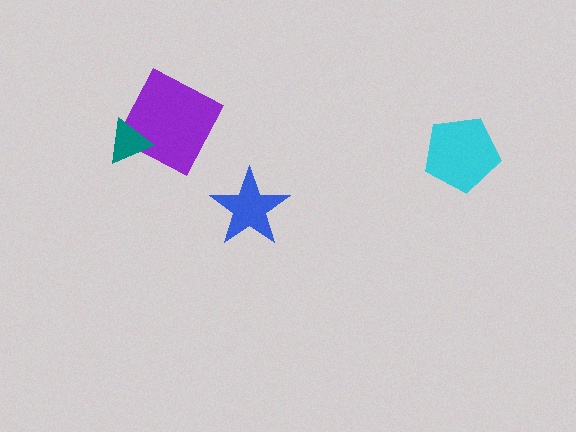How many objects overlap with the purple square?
1 object overlaps with the purple square.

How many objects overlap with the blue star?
0 objects overlap with the blue star.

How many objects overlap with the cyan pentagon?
0 objects overlap with the cyan pentagon.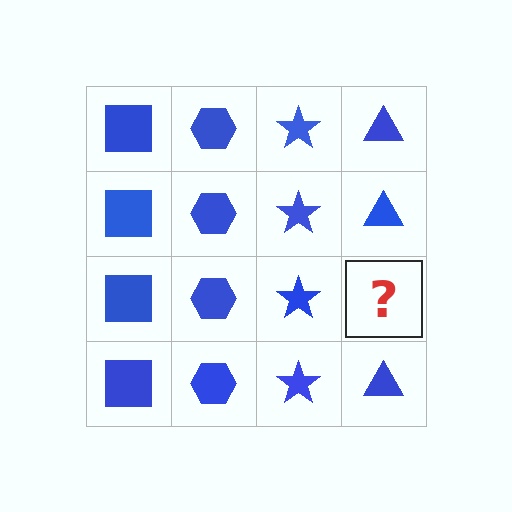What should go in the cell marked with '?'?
The missing cell should contain a blue triangle.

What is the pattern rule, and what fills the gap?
The rule is that each column has a consistent shape. The gap should be filled with a blue triangle.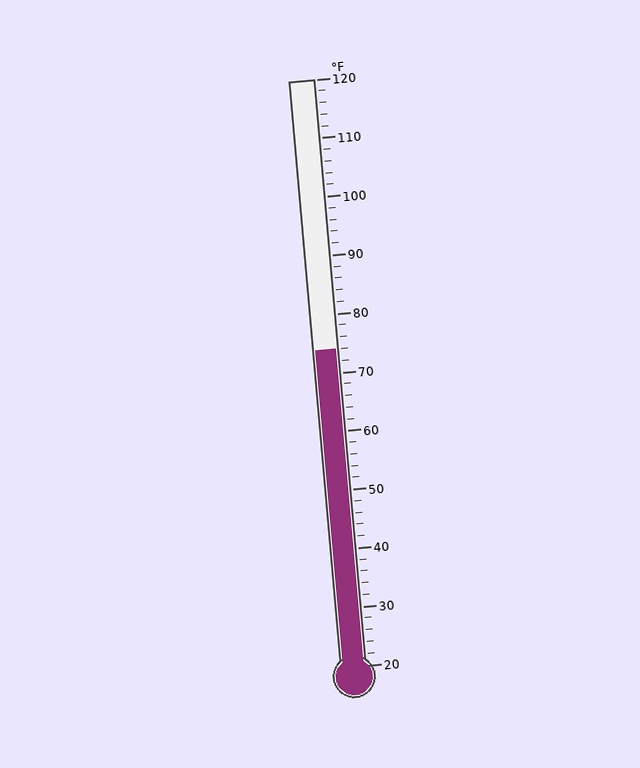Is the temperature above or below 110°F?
The temperature is below 110°F.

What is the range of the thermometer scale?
The thermometer scale ranges from 20°F to 120°F.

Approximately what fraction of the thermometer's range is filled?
The thermometer is filled to approximately 55% of its range.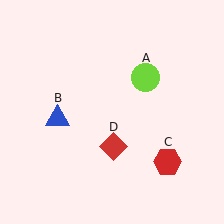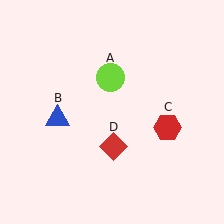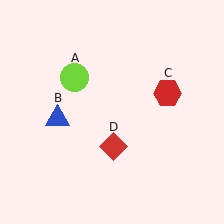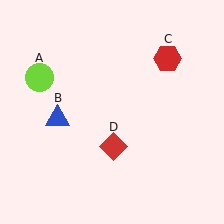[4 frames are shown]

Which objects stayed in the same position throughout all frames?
Blue triangle (object B) and red diamond (object D) remained stationary.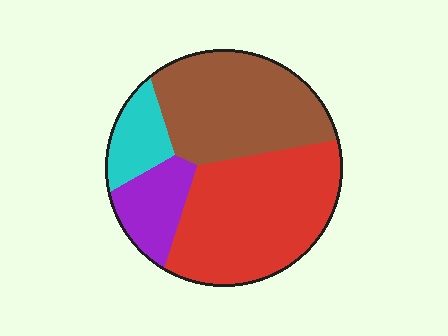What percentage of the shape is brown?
Brown takes up about one third (1/3) of the shape.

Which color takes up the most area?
Red, at roughly 40%.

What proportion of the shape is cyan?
Cyan covers around 10% of the shape.